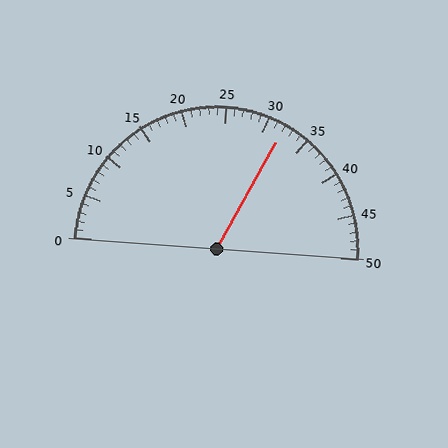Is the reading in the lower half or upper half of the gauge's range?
The reading is in the upper half of the range (0 to 50).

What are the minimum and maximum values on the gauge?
The gauge ranges from 0 to 50.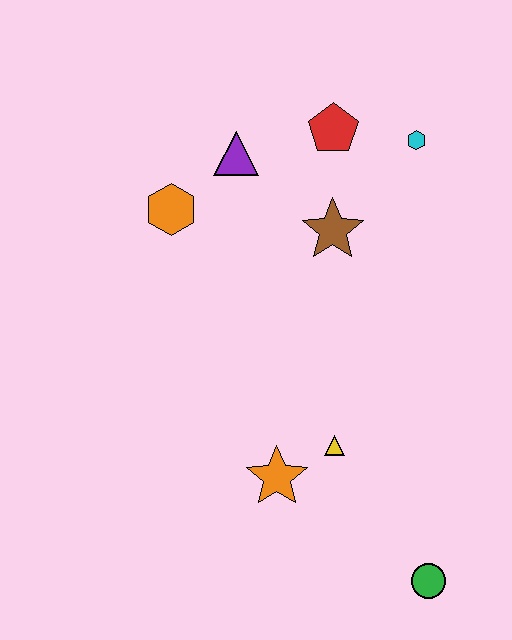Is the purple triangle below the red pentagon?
Yes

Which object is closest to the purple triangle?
The orange hexagon is closest to the purple triangle.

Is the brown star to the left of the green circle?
Yes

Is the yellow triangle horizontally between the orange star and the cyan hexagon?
Yes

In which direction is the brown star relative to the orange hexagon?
The brown star is to the right of the orange hexagon.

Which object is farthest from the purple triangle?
The green circle is farthest from the purple triangle.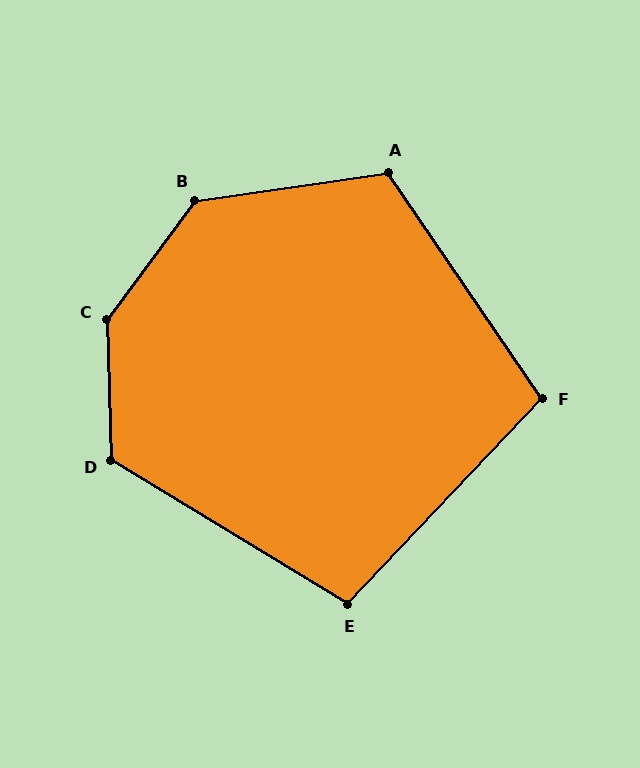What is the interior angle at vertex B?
Approximately 134 degrees (obtuse).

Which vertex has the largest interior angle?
C, at approximately 142 degrees.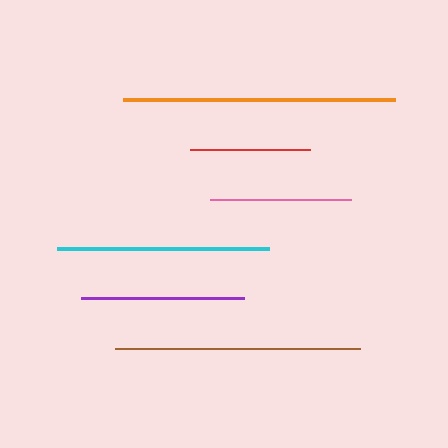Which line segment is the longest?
The orange line is the longest at approximately 272 pixels.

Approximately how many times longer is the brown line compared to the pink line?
The brown line is approximately 1.7 times the length of the pink line.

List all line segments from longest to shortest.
From longest to shortest: orange, brown, cyan, purple, pink, red.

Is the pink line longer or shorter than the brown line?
The brown line is longer than the pink line.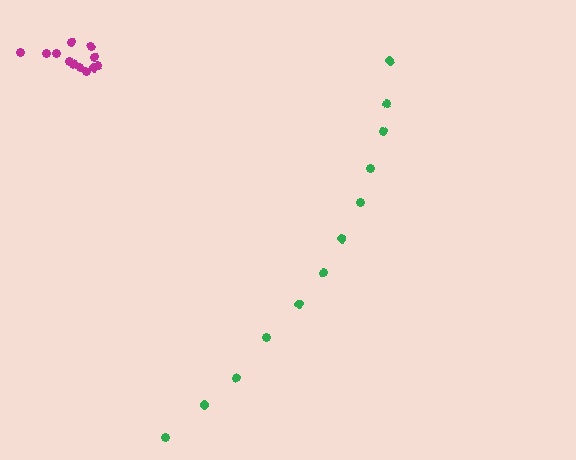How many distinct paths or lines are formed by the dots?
There are 2 distinct paths.